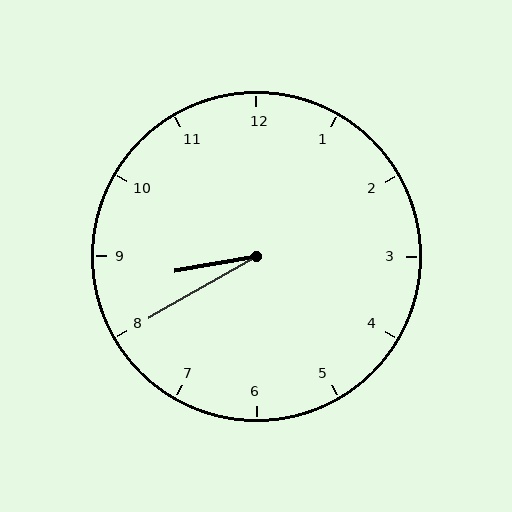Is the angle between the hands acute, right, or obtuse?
It is acute.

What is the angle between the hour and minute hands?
Approximately 20 degrees.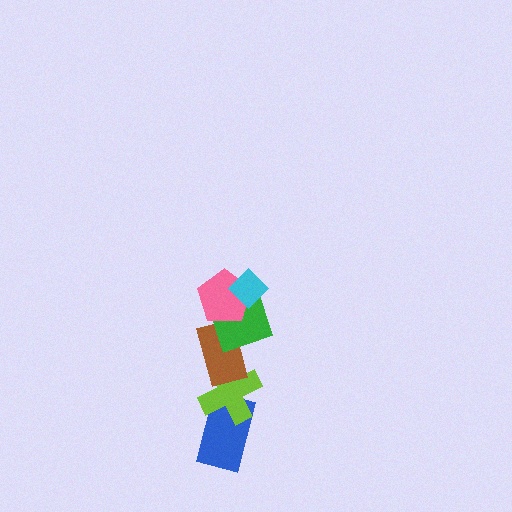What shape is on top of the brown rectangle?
The green square is on top of the brown rectangle.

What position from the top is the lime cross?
The lime cross is 5th from the top.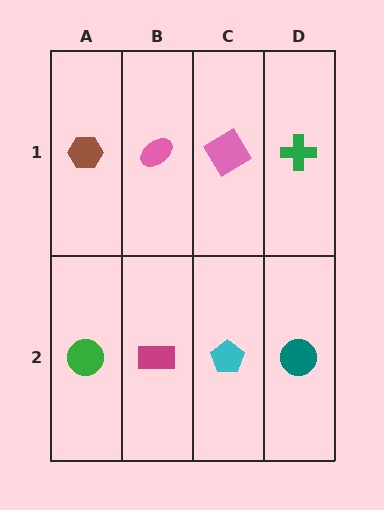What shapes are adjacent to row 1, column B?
A magenta rectangle (row 2, column B), a brown hexagon (row 1, column A), a pink diamond (row 1, column C).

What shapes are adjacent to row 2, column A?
A brown hexagon (row 1, column A), a magenta rectangle (row 2, column B).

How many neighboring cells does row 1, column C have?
3.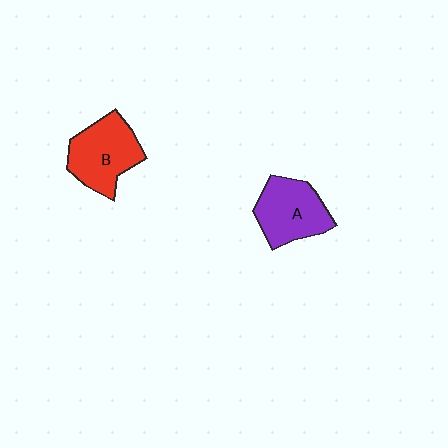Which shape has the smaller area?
Shape A (purple).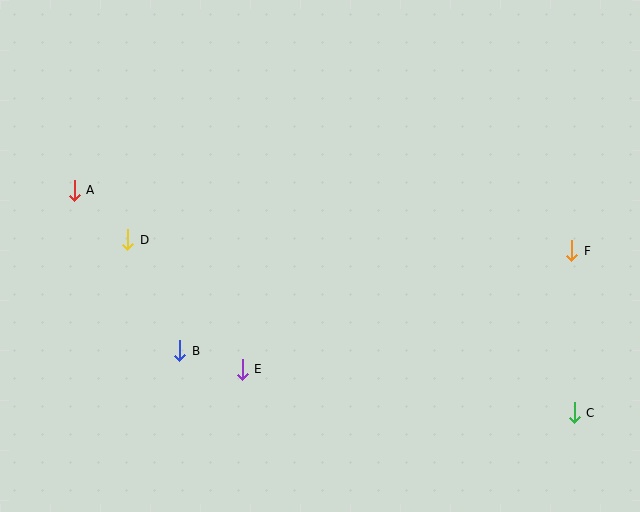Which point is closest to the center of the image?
Point E at (242, 369) is closest to the center.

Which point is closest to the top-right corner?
Point F is closest to the top-right corner.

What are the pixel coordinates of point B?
Point B is at (180, 351).